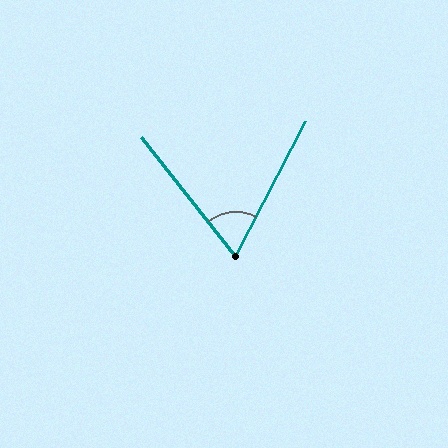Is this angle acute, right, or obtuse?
It is acute.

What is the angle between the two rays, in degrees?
Approximately 66 degrees.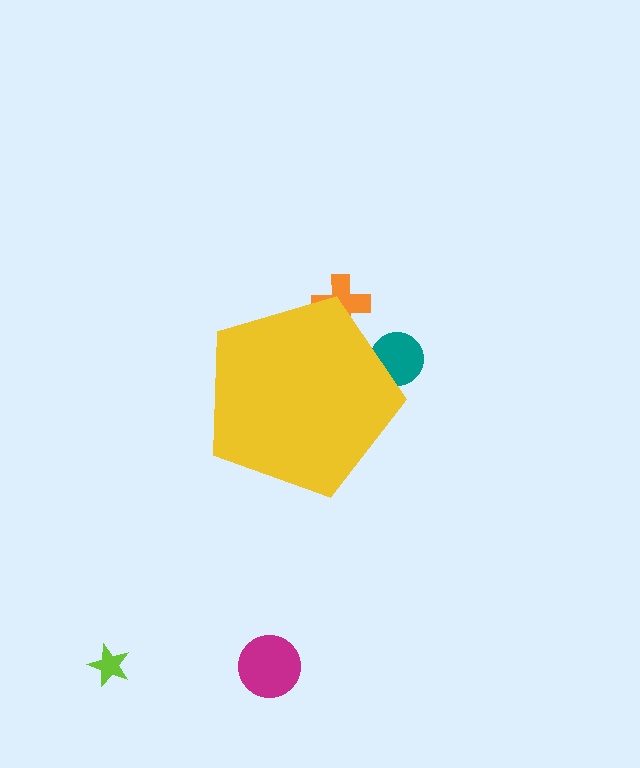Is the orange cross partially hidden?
Yes, the orange cross is partially hidden behind the yellow pentagon.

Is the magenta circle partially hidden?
No, the magenta circle is fully visible.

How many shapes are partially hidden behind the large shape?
2 shapes are partially hidden.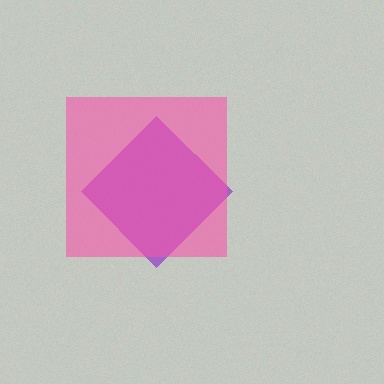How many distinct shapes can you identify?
There are 2 distinct shapes: a purple diamond, a pink square.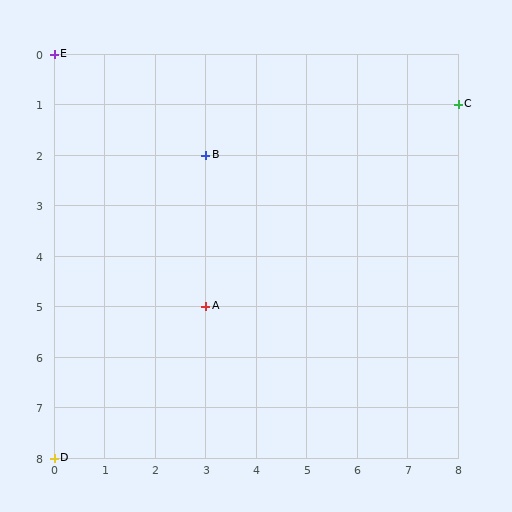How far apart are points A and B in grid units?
Points A and B are 3 rows apart.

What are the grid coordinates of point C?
Point C is at grid coordinates (8, 1).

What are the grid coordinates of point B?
Point B is at grid coordinates (3, 2).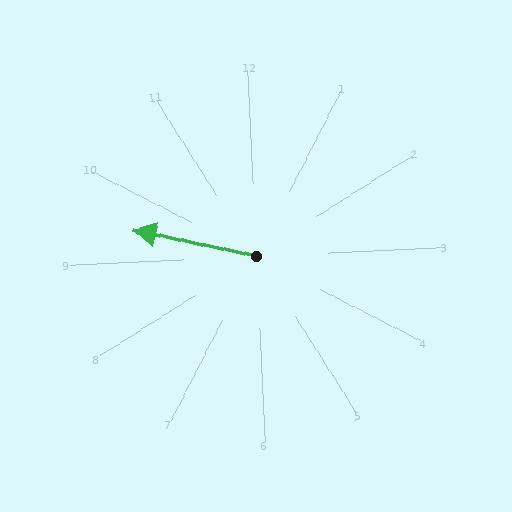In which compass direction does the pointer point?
West.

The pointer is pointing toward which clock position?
Roughly 9 o'clock.